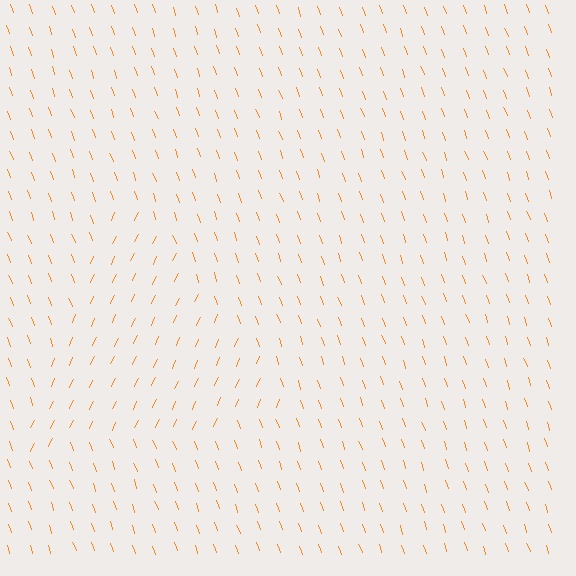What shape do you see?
I see a triangle.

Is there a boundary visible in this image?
Yes, there is a texture boundary formed by a change in line orientation.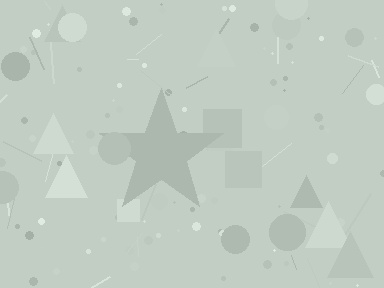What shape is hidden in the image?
A star is hidden in the image.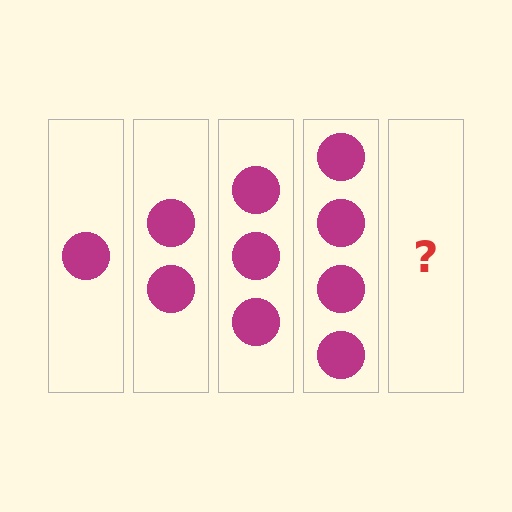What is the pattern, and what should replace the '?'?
The pattern is that each step adds one more circle. The '?' should be 5 circles.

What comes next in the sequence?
The next element should be 5 circles.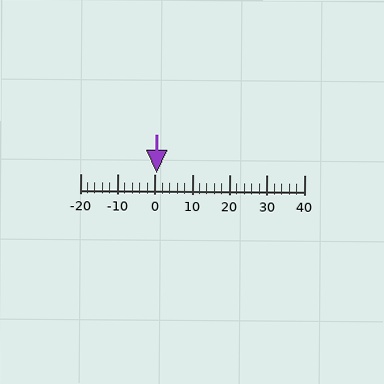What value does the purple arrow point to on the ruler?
The purple arrow points to approximately 0.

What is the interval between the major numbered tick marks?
The major tick marks are spaced 10 units apart.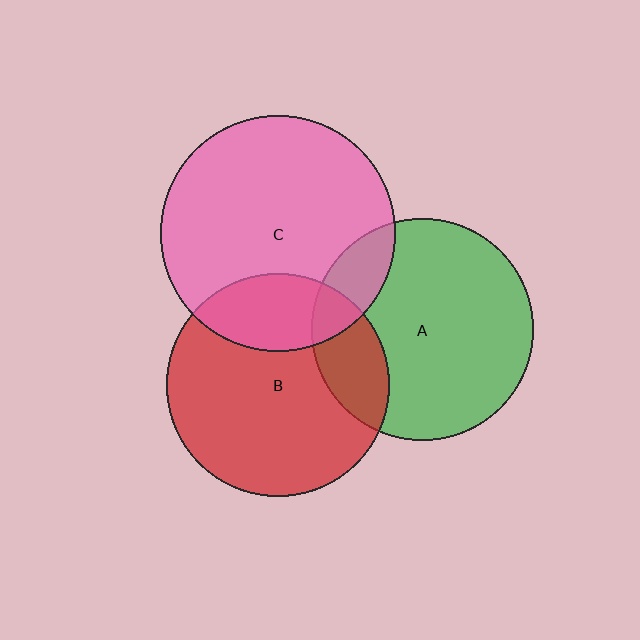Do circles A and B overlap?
Yes.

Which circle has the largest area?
Circle C (pink).